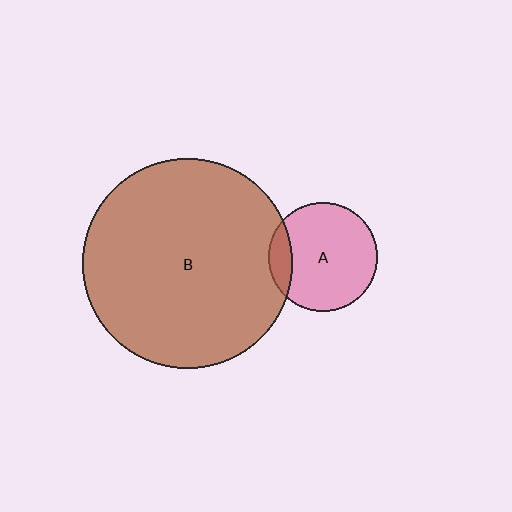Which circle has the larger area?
Circle B (brown).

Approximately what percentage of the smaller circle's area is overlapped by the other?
Approximately 15%.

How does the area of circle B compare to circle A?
Approximately 3.7 times.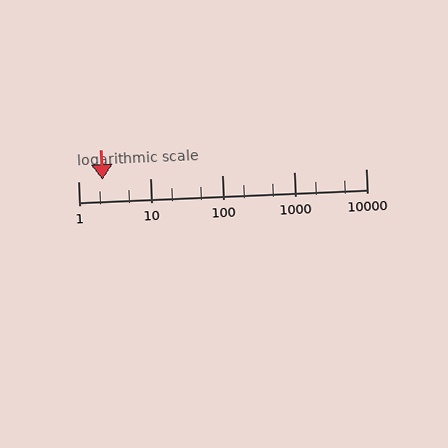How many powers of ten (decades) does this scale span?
The scale spans 4 decades, from 1 to 10000.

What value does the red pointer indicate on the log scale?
The pointer indicates approximately 2.2.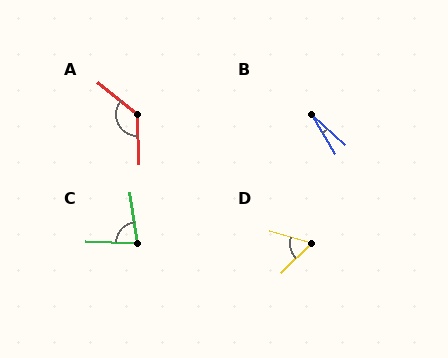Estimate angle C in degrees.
Approximately 79 degrees.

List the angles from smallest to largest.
B (17°), D (61°), C (79°), A (131°).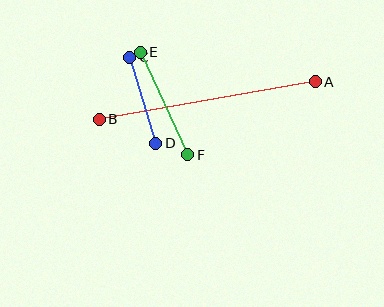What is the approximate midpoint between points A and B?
The midpoint is at approximately (207, 100) pixels.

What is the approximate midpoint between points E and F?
The midpoint is at approximately (164, 103) pixels.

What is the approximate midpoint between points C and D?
The midpoint is at approximately (143, 100) pixels.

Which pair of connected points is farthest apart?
Points A and B are farthest apart.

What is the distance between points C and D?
The distance is approximately 90 pixels.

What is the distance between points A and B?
The distance is approximately 219 pixels.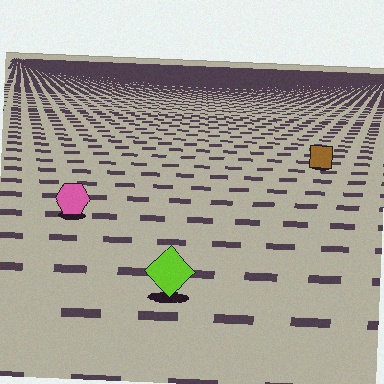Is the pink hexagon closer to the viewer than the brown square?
Yes. The pink hexagon is closer — you can tell from the texture gradient: the ground texture is coarser near it.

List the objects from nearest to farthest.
From nearest to farthest: the lime diamond, the pink hexagon, the brown square.